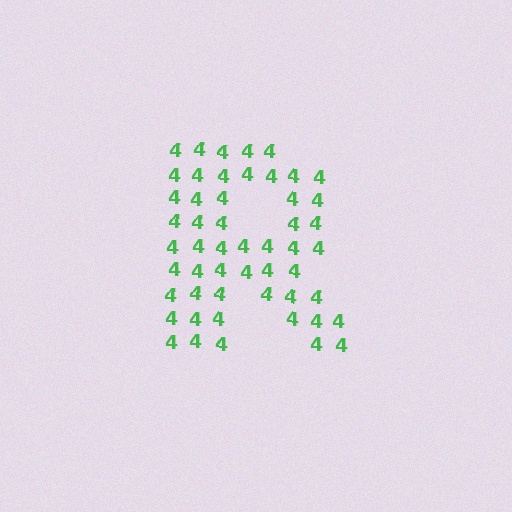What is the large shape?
The large shape is the letter R.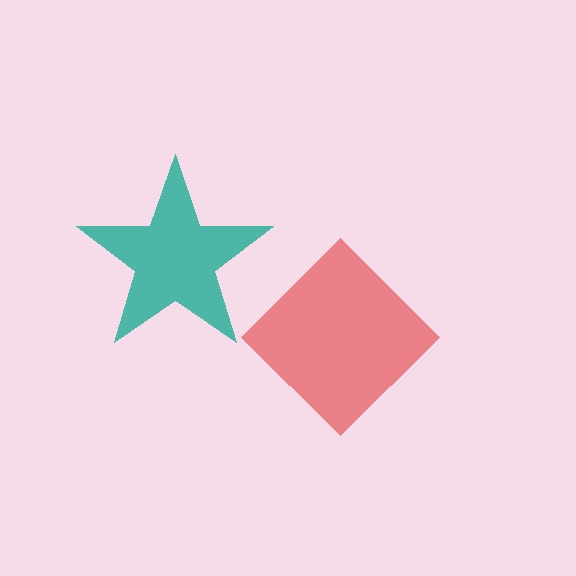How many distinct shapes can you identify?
There are 2 distinct shapes: a teal star, a red diamond.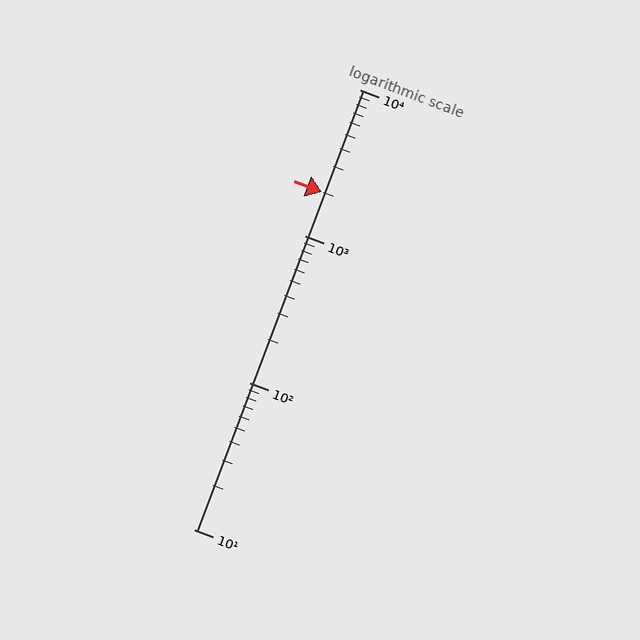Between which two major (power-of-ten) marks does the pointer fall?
The pointer is between 1000 and 10000.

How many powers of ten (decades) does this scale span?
The scale spans 3 decades, from 10 to 10000.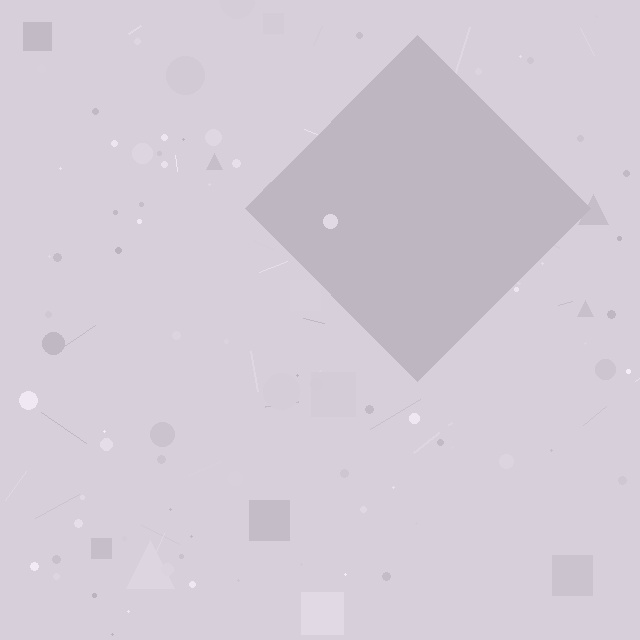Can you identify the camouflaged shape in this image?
The camouflaged shape is a diamond.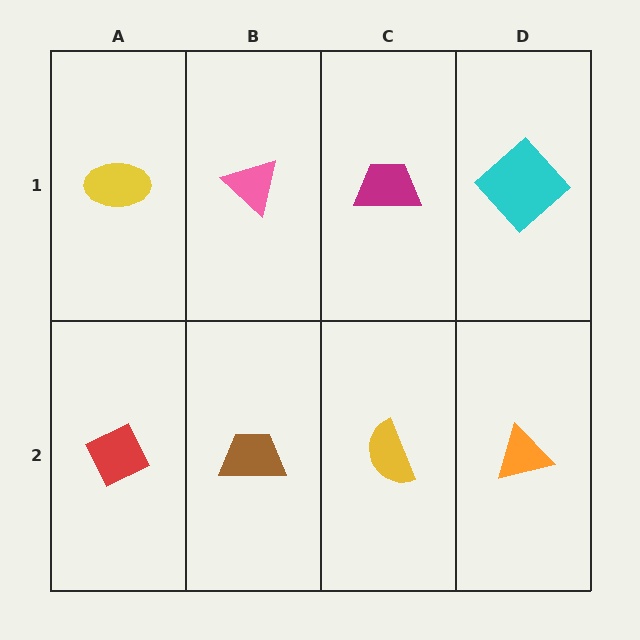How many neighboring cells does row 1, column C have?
3.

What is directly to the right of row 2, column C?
An orange triangle.